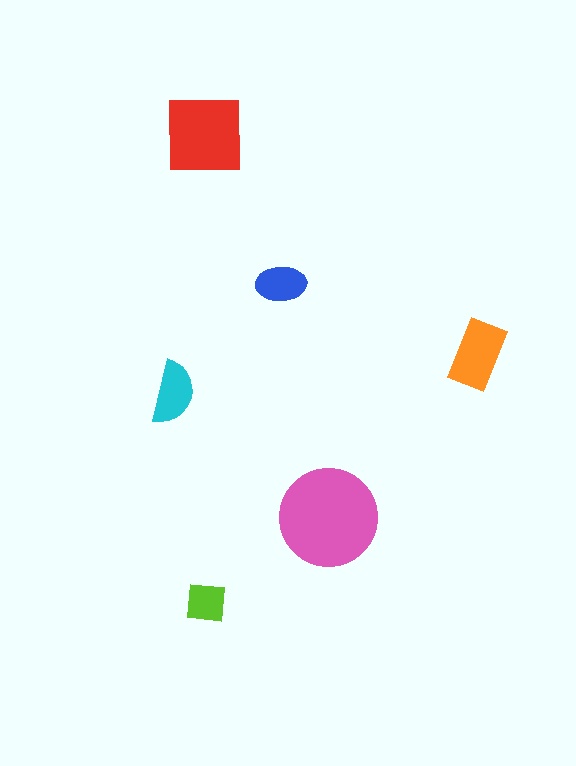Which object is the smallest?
The lime square.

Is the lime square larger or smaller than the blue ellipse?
Smaller.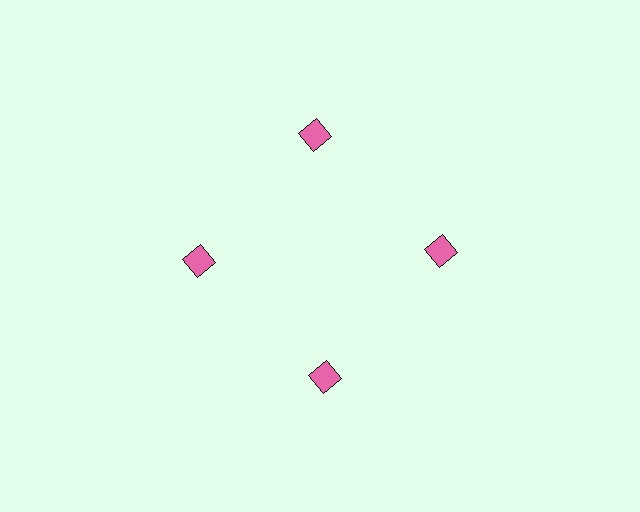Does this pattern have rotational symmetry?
Yes, this pattern has 4-fold rotational symmetry. It looks the same after rotating 90 degrees around the center.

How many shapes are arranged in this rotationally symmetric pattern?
There are 4 shapes, arranged in 4 groups of 1.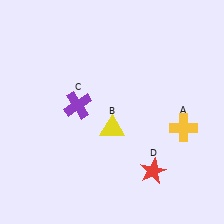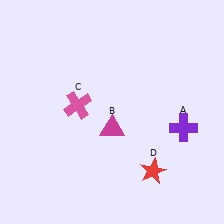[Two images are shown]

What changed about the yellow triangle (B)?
In Image 1, B is yellow. In Image 2, it changed to magenta.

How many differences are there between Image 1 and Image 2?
There are 3 differences between the two images.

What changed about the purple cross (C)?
In Image 1, C is purple. In Image 2, it changed to pink.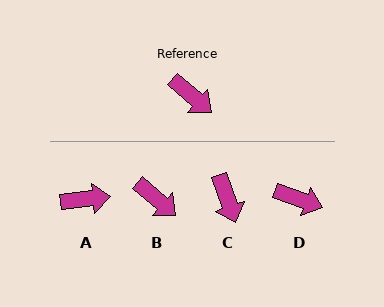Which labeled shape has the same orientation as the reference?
B.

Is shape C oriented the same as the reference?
No, it is off by about 29 degrees.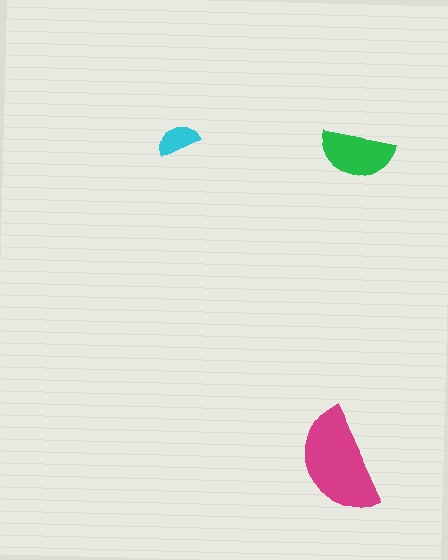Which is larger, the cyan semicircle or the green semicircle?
The green one.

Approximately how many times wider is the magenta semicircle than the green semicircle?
About 1.5 times wider.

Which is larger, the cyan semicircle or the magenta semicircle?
The magenta one.